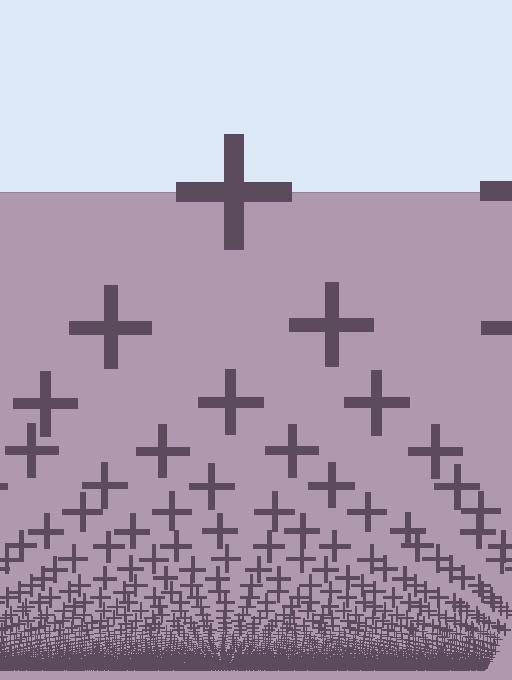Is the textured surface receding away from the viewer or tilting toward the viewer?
The surface appears to tilt toward the viewer. Texture elements get larger and sparser toward the top.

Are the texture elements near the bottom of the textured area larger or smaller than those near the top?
Smaller. The gradient is inverted — elements near the bottom are smaller and denser.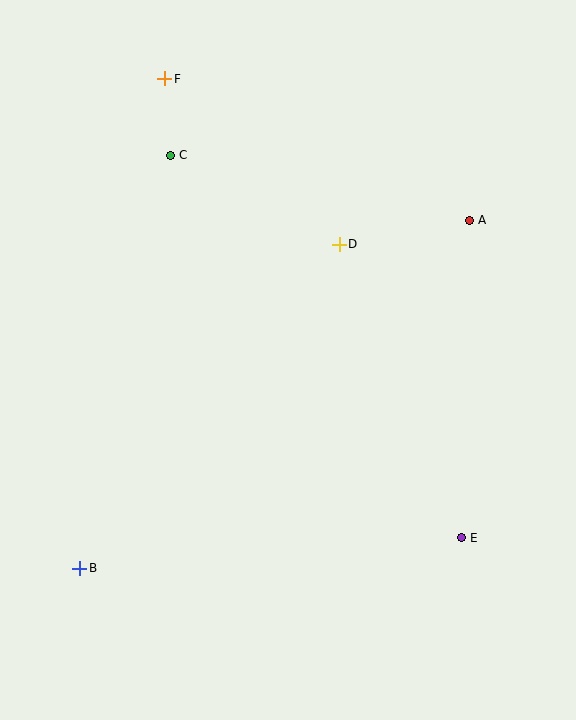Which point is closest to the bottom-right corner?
Point E is closest to the bottom-right corner.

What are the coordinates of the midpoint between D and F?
The midpoint between D and F is at (252, 161).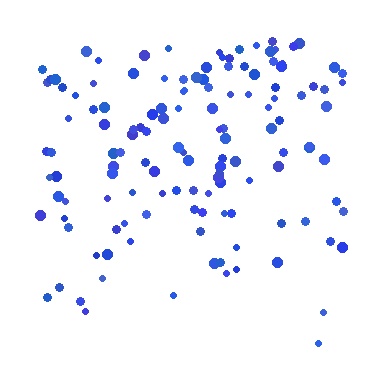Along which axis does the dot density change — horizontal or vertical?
Vertical.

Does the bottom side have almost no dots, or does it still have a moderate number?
Still a moderate number, just noticeably fewer than the top.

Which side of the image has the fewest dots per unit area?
The bottom.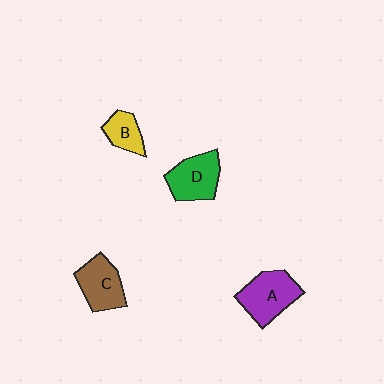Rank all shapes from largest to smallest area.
From largest to smallest: A (purple), D (green), C (brown), B (yellow).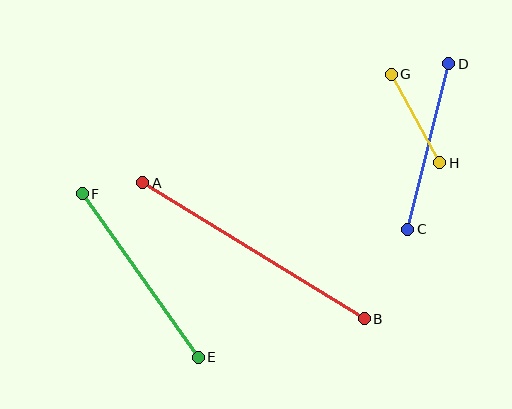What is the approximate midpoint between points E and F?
The midpoint is at approximately (140, 276) pixels.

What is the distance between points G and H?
The distance is approximately 101 pixels.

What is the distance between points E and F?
The distance is approximately 201 pixels.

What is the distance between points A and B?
The distance is approximately 260 pixels.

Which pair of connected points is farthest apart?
Points A and B are farthest apart.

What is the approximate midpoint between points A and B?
The midpoint is at approximately (253, 251) pixels.